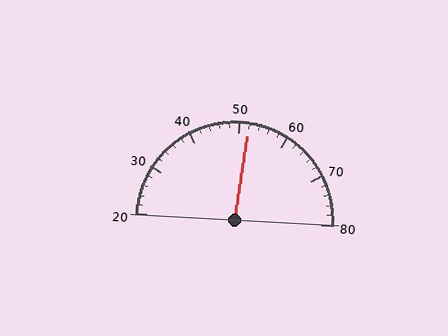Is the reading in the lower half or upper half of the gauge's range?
The reading is in the upper half of the range (20 to 80).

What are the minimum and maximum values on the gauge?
The gauge ranges from 20 to 80.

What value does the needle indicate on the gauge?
The needle indicates approximately 52.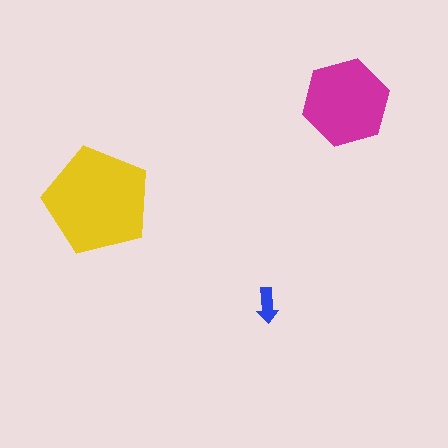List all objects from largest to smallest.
The yellow pentagon, the magenta hexagon, the blue arrow.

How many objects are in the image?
There are 3 objects in the image.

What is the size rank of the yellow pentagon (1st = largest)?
1st.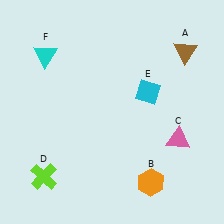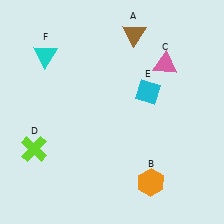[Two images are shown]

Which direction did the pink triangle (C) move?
The pink triangle (C) moved up.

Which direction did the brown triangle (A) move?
The brown triangle (A) moved left.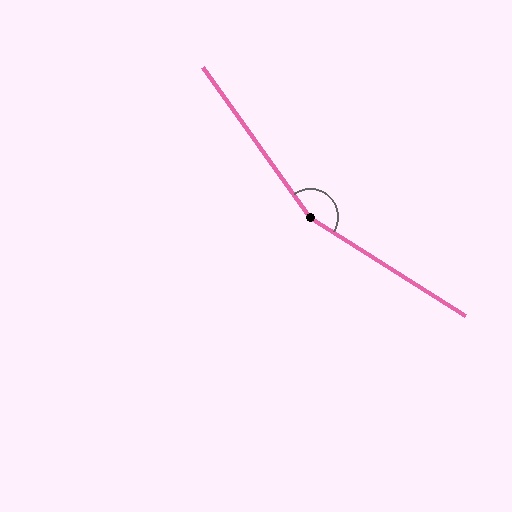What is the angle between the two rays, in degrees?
Approximately 158 degrees.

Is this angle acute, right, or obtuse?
It is obtuse.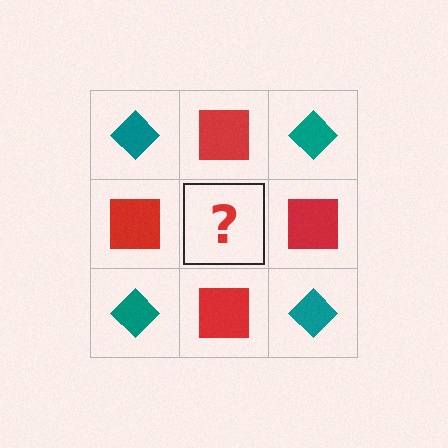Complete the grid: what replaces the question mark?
The question mark should be replaced with a teal diamond.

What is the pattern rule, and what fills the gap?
The rule is that it alternates teal diamond and red square in a checkerboard pattern. The gap should be filled with a teal diamond.